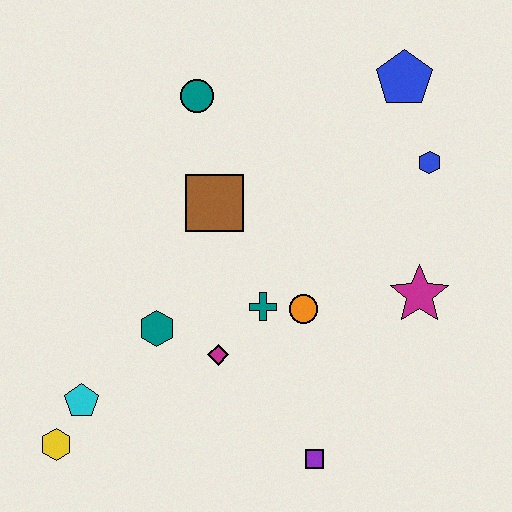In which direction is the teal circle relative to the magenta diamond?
The teal circle is above the magenta diamond.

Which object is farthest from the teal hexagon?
The blue pentagon is farthest from the teal hexagon.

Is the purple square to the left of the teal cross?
No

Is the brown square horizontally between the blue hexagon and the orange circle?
No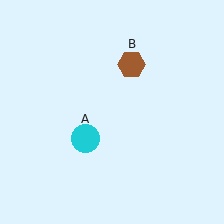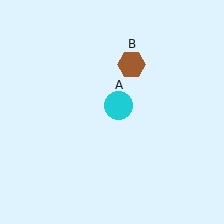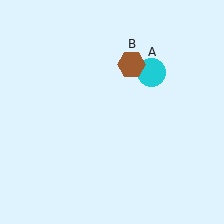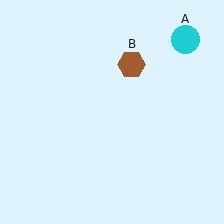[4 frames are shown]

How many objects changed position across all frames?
1 object changed position: cyan circle (object A).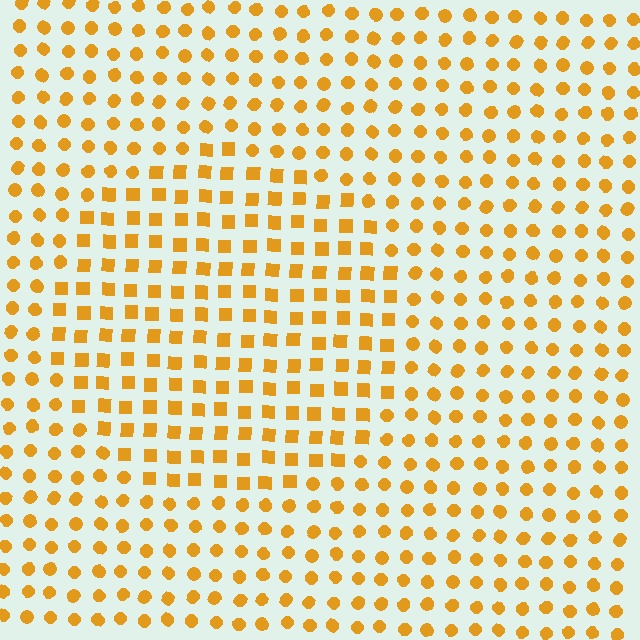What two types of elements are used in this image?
The image uses squares inside the circle region and circles outside it.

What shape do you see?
I see a circle.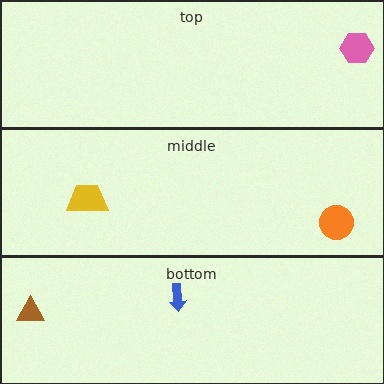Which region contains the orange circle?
The middle region.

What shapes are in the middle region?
The orange circle, the yellow trapezoid.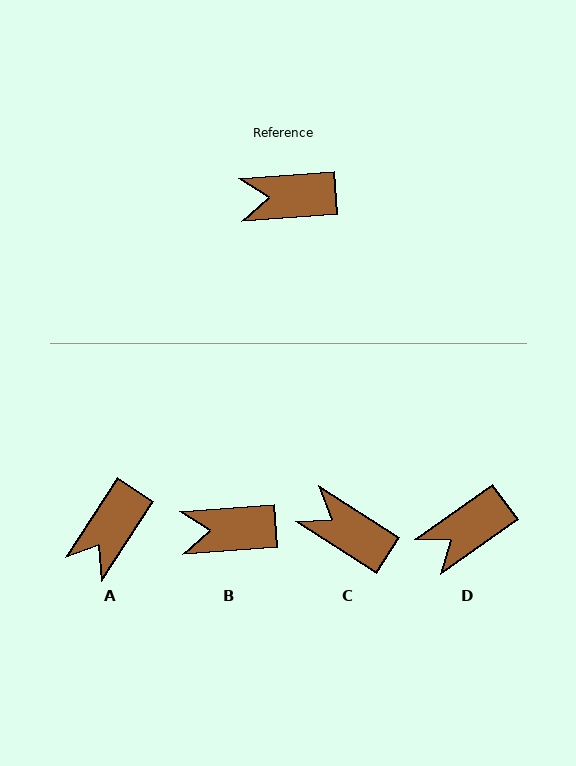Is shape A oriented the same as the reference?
No, it is off by about 53 degrees.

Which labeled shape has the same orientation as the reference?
B.